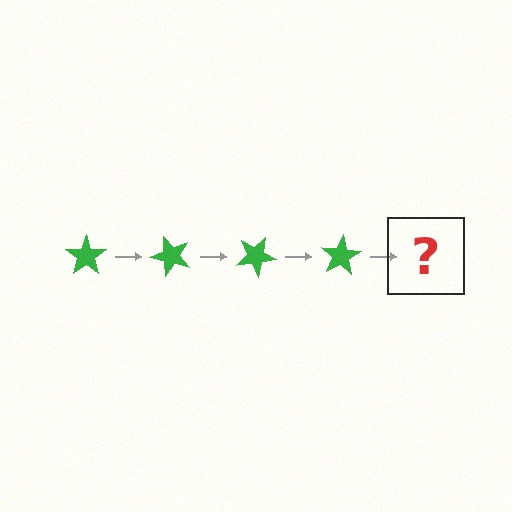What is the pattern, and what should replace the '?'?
The pattern is that the star rotates 50 degrees each step. The '?' should be a green star rotated 200 degrees.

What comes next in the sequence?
The next element should be a green star rotated 200 degrees.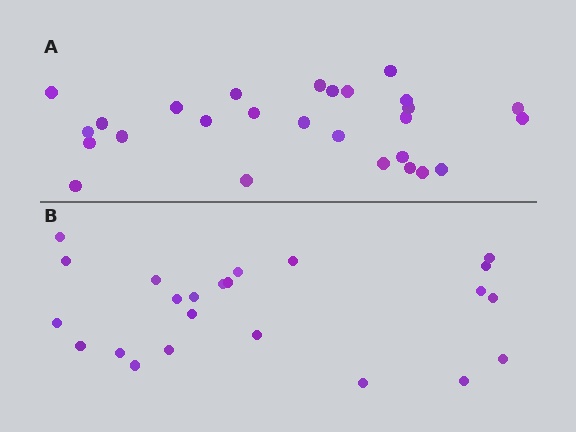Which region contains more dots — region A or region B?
Region A (the top region) has more dots.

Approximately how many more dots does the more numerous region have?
Region A has about 4 more dots than region B.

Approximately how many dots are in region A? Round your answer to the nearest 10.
About 30 dots. (The exact count is 27, which rounds to 30.)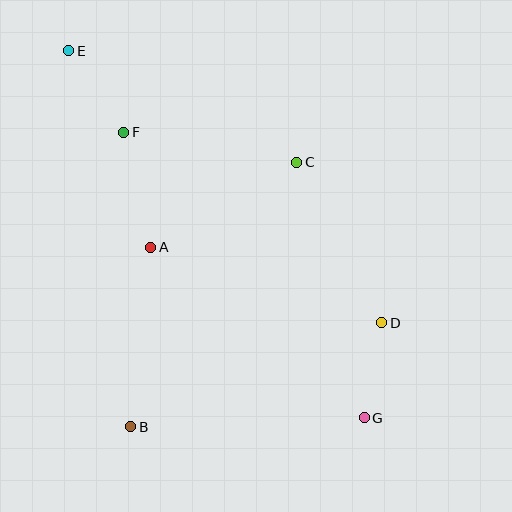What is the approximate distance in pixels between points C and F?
The distance between C and F is approximately 176 pixels.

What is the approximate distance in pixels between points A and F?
The distance between A and F is approximately 118 pixels.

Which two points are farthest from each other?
Points E and G are farthest from each other.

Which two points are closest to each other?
Points D and G are closest to each other.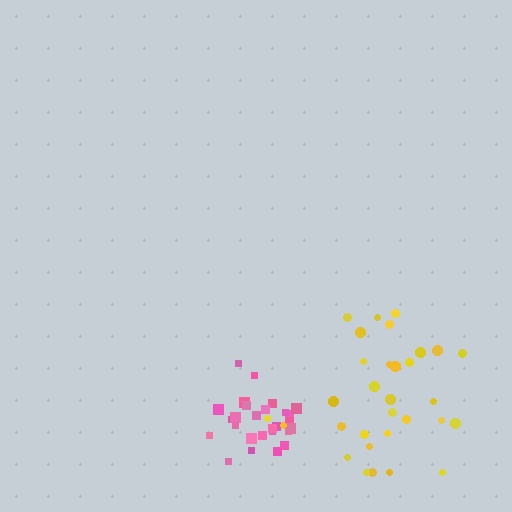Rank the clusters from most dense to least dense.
pink, yellow.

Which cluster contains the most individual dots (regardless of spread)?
Yellow (31).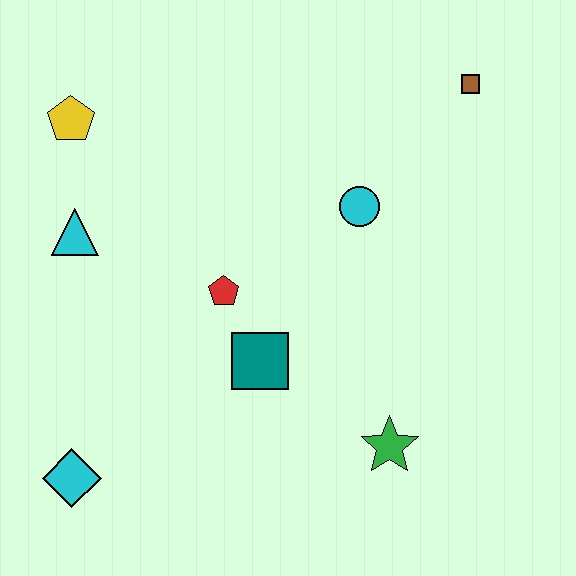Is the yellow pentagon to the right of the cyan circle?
No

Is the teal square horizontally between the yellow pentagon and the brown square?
Yes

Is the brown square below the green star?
No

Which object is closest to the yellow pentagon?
The cyan triangle is closest to the yellow pentagon.